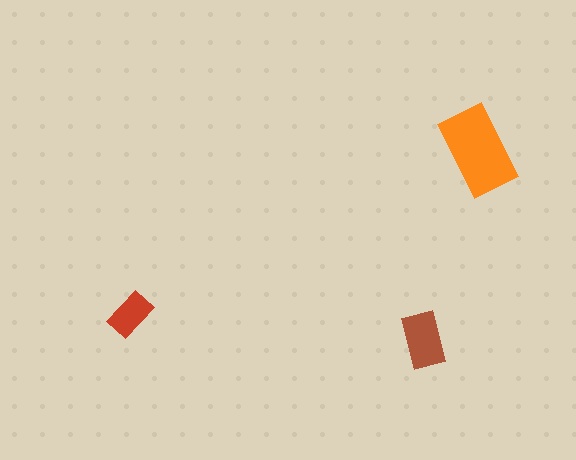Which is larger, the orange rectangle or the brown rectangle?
The orange one.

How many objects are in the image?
There are 3 objects in the image.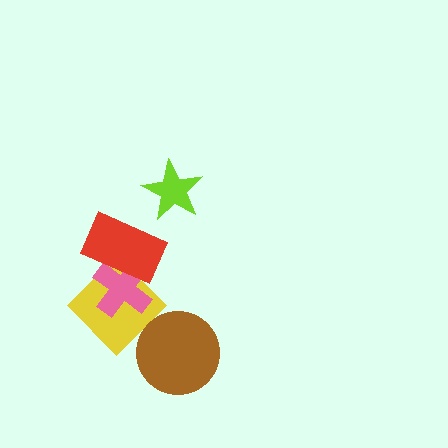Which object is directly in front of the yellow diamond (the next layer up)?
The pink cross is directly in front of the yellow diamond.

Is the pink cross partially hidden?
Yes, it is partially covered by another shape.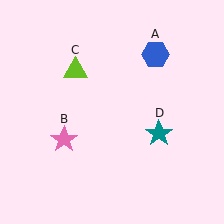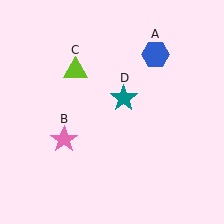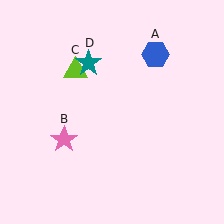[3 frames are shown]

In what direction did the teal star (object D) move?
The teal star (object D) moved up and to the left.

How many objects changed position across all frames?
1 object changed position: teal star (object D).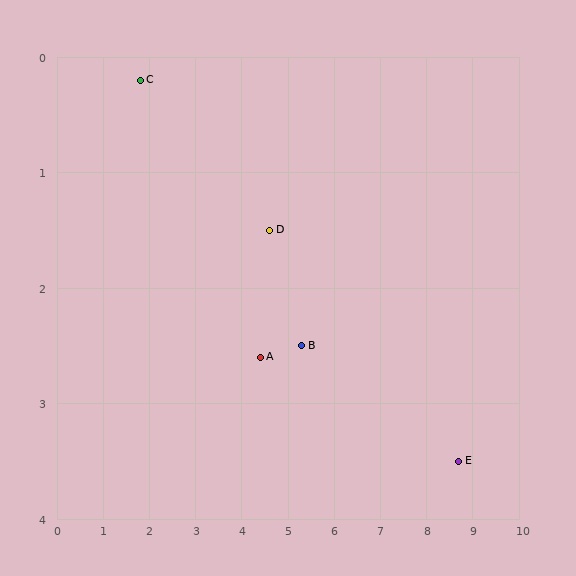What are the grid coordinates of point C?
Point C is at approximately (1.8, 0.2).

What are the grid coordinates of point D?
Point D is at approximately (4.6, 1.5).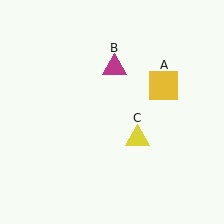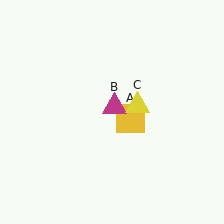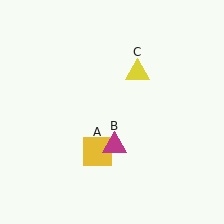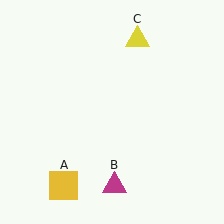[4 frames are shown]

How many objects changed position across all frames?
3 objects changed position: yellow square (object A), magenta triangle (object B), yellow triangle (object C).